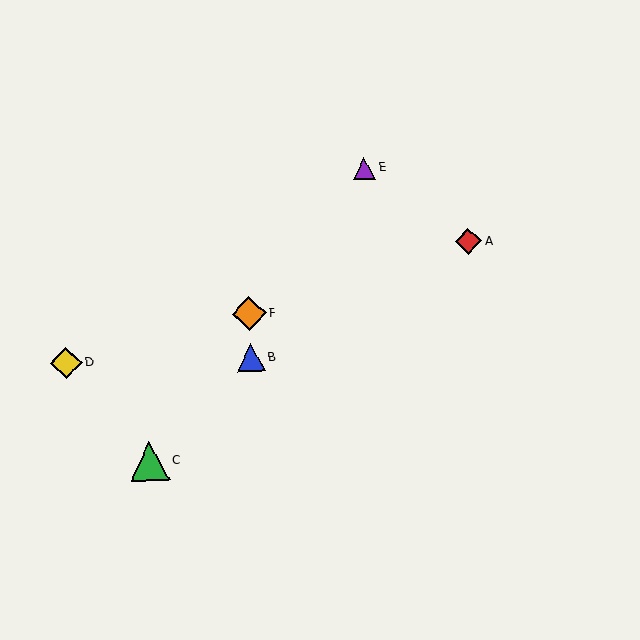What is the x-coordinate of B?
Object B is at x≈251.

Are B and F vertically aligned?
Yes, both are at x≈251.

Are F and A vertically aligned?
No, F is at x≈249 and A is at x≈469.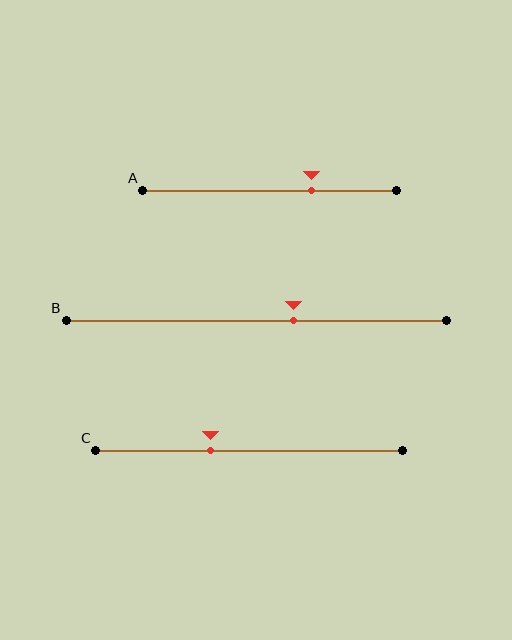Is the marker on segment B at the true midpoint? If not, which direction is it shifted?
No, the marker on segment B is shifted to the right by about 10% of the segment length.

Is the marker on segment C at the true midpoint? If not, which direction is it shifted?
No, the marker on segment C is shifted to the left by about 13% of the segment length.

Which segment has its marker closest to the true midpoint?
Segment B has its marker closest to the true midpoint.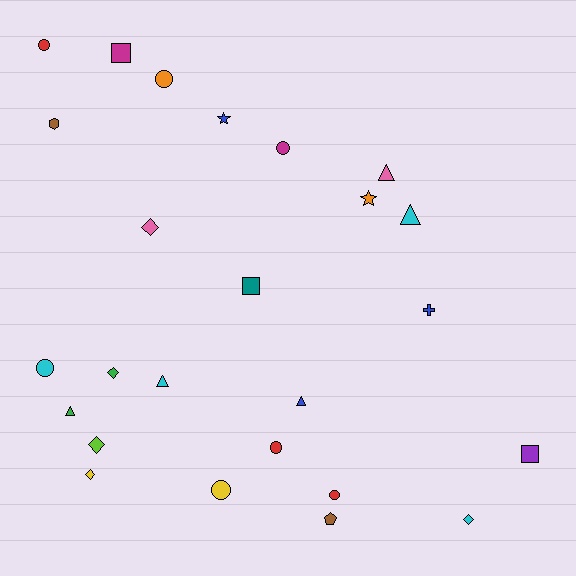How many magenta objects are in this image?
There are 2 magenta objects.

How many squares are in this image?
There are 3 squares.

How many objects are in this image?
There are 25 objects.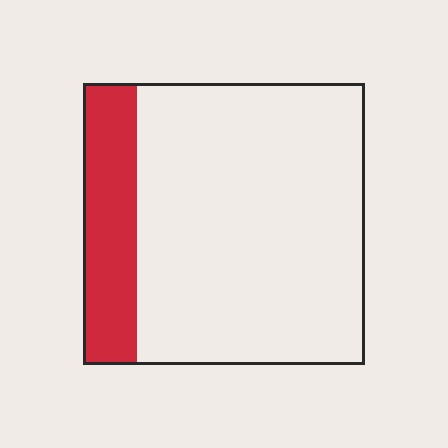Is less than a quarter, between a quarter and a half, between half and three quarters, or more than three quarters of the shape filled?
Less than a quarter.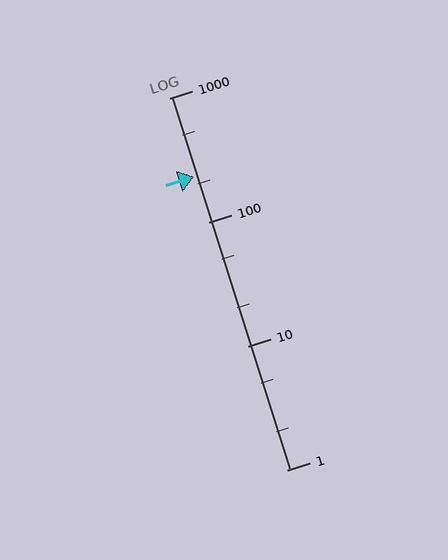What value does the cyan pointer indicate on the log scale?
The pointer indicates approximately 230.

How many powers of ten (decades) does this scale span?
The scale spans 3 decades, from 1 to 1000.